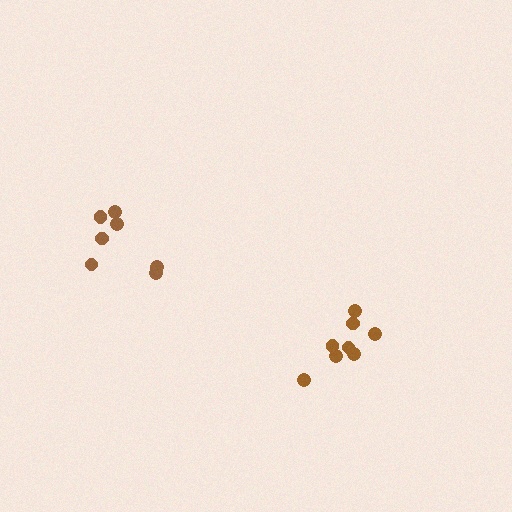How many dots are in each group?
Group 1: 8 dots, Group 2: 7 dots (15 total).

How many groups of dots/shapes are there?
There are 2 groups.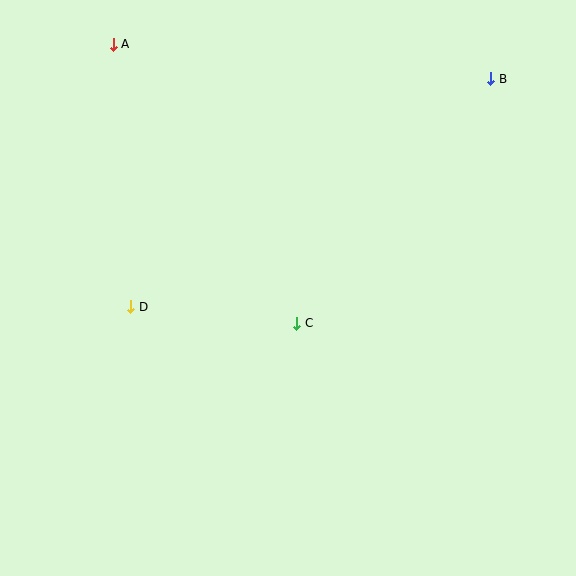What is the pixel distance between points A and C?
The distance between A and C is 334 pixels.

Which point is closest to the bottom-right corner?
Point C is closest to the bottom-right corner.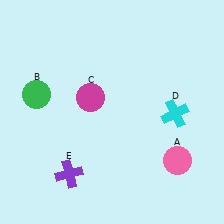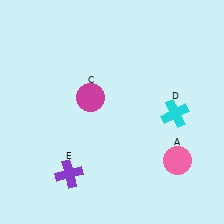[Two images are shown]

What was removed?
The green circle (B) was removed in Image 2.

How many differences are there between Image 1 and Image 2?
There is 1 difference between the two images.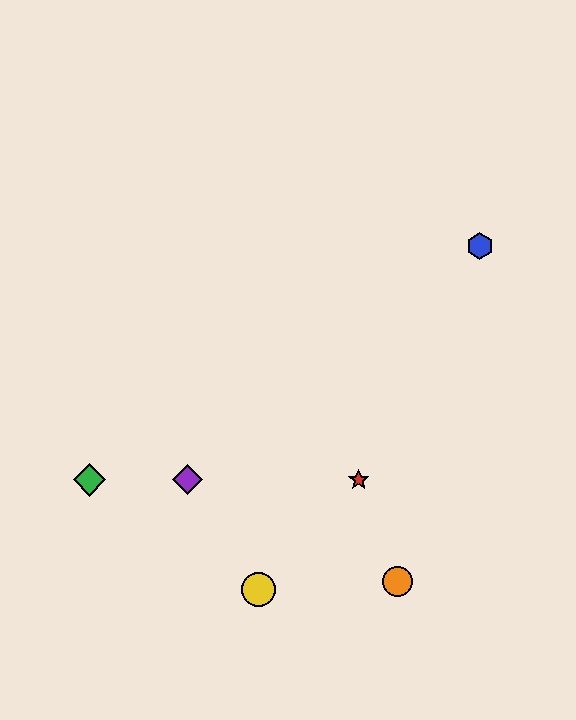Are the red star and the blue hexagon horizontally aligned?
No, the red star is at y≈480 and the blue hexagon is at y≈246.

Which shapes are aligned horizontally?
The red star, the green diamond, the purple diamond are aligned horizontally.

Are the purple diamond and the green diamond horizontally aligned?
Yes, both are at y≈480.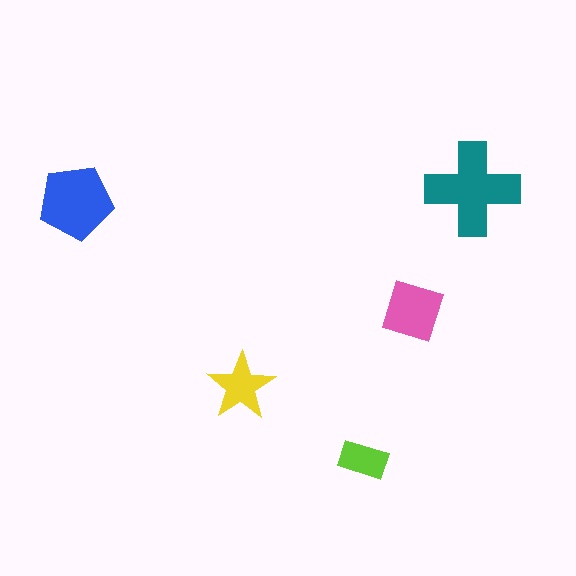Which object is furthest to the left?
The blue pentagon is leftmost.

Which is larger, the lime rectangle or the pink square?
The pink square.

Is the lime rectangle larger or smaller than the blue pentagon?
Smaller.